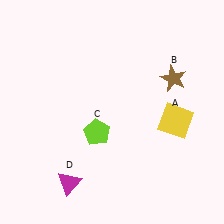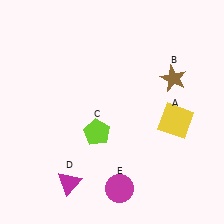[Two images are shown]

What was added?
A magenta circle (E) was added in Image 2.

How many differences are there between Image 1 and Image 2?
There is 1 difference between the two images.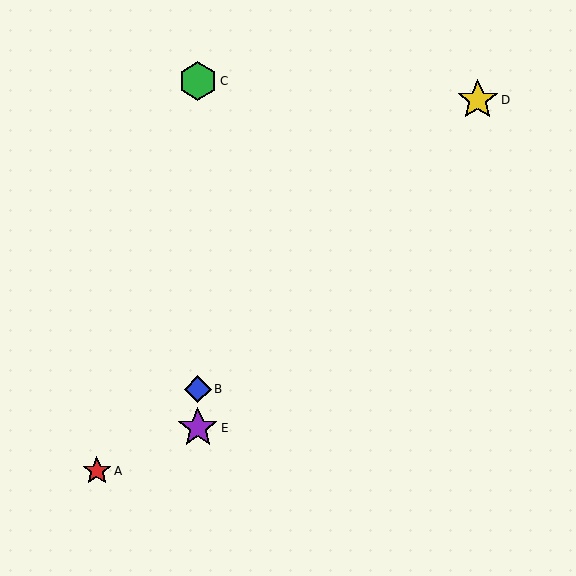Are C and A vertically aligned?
No, C is at x≈198 and A is at x≈97.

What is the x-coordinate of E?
Object E is at x≈198.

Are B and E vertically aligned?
Yes, both are at x≈198.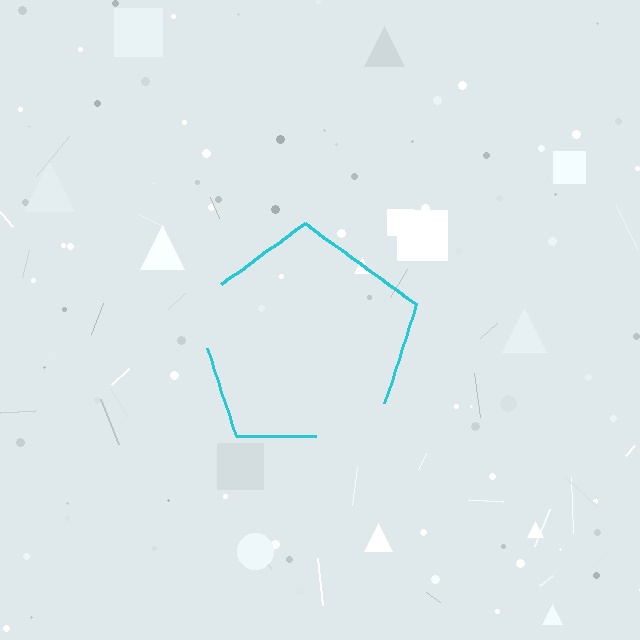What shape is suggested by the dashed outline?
The dashed outline suggests a pentagon.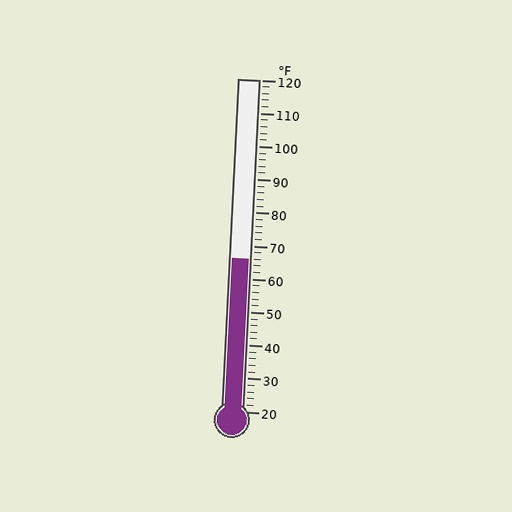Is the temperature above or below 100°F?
The temperature is below 100°F.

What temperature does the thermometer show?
The thermometer shows approximately 66°F.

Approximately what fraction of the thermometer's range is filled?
The thermometer is filled to approximately 45% of its range.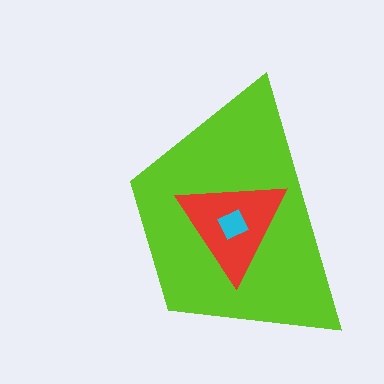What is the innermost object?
The cyan diamond.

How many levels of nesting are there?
3.